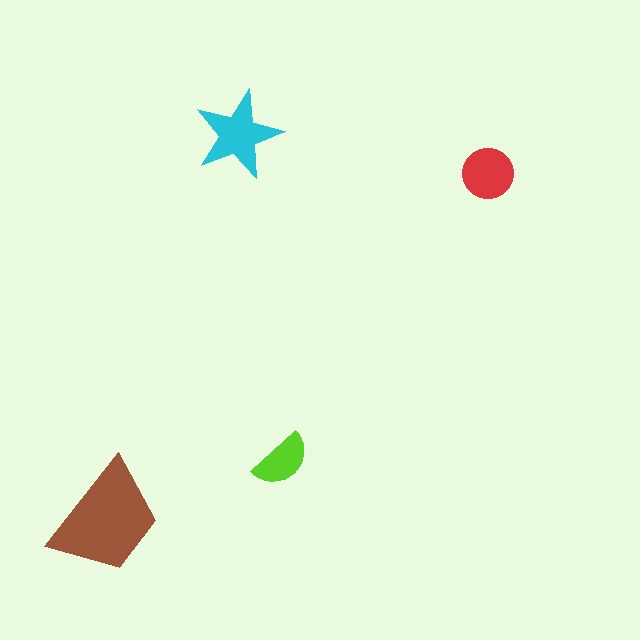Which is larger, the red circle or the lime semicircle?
The red circle.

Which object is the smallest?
The lime semicircle.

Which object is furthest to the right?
The red circle is rightmost.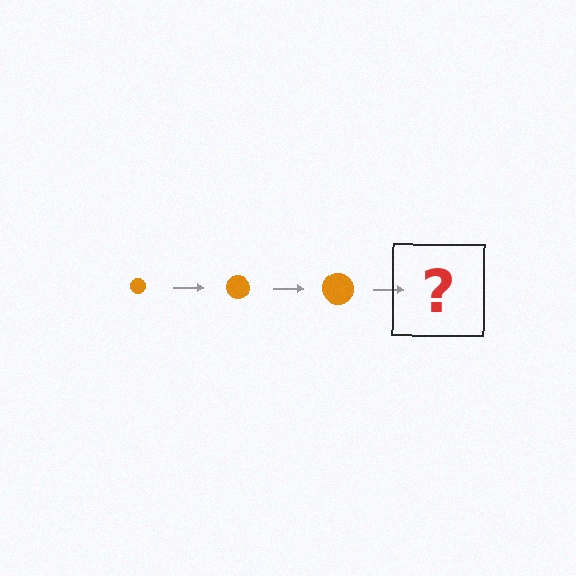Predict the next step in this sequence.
The next step is an orange circle, larger than the previous one.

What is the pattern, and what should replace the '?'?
The pattern is that the circle gets progressively larger each step. The '?' should be an orange circle, larger than the previous one.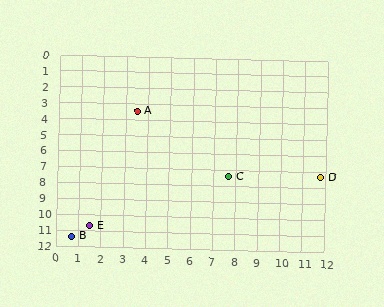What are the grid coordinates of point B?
Point B is at approximately (0.7, 11.4).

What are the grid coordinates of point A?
Point A is at approximately (3.5, 3.4).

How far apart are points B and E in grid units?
Points B and E are about 1.1 grid units apart.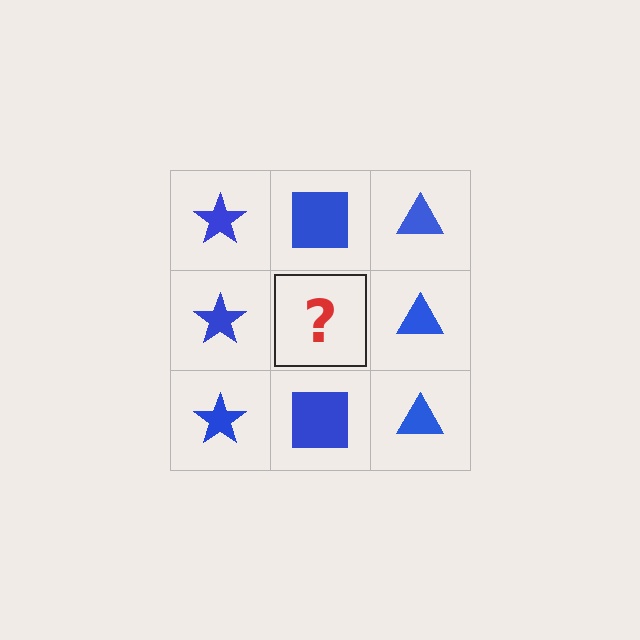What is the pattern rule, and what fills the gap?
The rule is that each column has a consistent shape. The gap should be filled with a blue square.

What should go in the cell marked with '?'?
The missing cell should contain a blue square.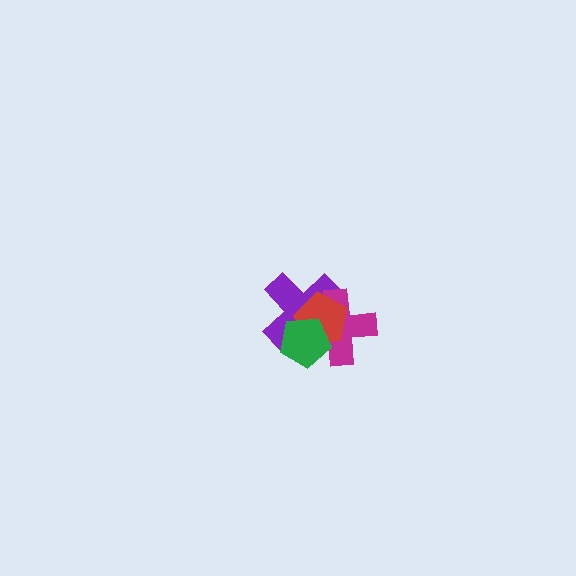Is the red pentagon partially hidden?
Yes, it is partially covered by another shape.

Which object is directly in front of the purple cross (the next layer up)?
The magenta cross is directly in front of the purple cross.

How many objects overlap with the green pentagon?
3 objects overlap with the green pentagon.